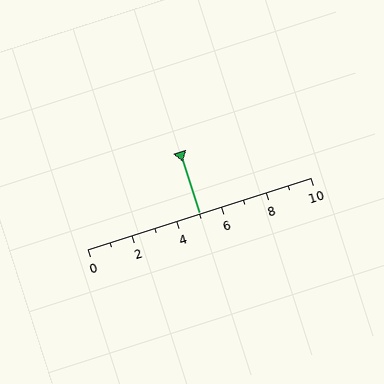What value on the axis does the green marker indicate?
The marker indicates approximately 5.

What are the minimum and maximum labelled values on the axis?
The axis runs from 0 to 10.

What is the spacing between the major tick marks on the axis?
The major ticks are spaced 2 apart.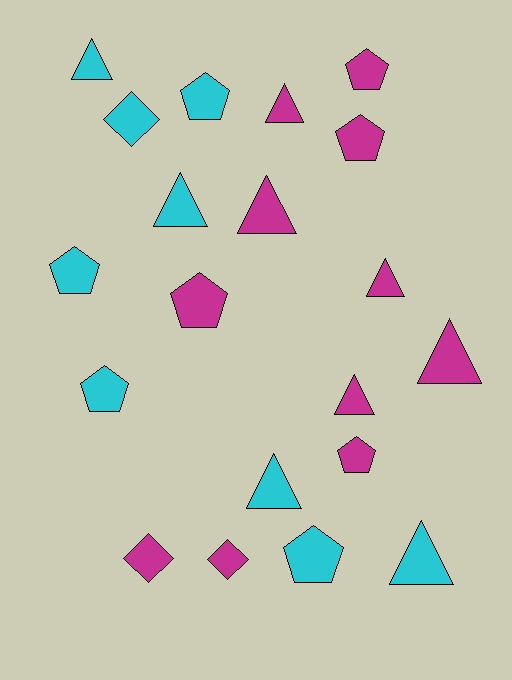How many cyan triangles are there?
There are 4 cyan triangles.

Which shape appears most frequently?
Triangle, with 9 objects.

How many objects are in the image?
There are 20 objects.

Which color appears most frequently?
Magenta, with 11 objects.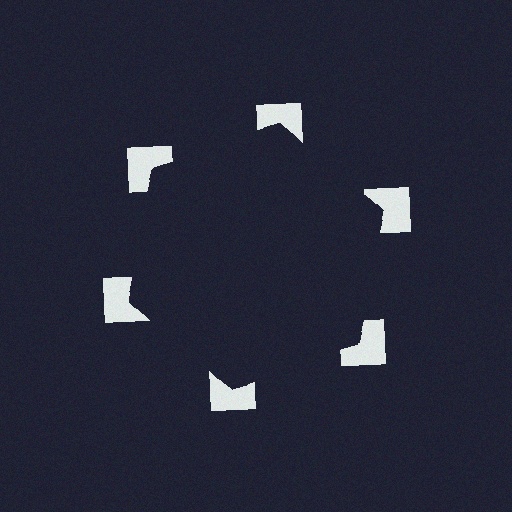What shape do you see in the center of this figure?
An illusory hexagon — its edges are inferred from the aligned wedge cuts in the notched squares, not physically drawn.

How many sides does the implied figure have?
6 sides.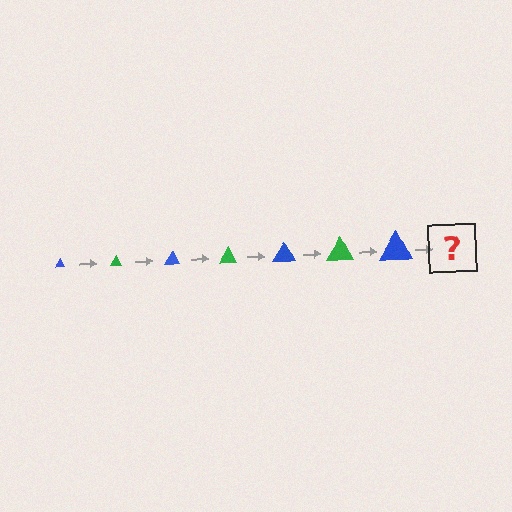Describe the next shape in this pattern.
It should be a green triangle, larger than the previous one.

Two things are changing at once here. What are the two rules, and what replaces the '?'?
The two rules are that the triangle grows larger each step and the color cycles through blue and green. The '?' should be a green triangle, larger than the previous one.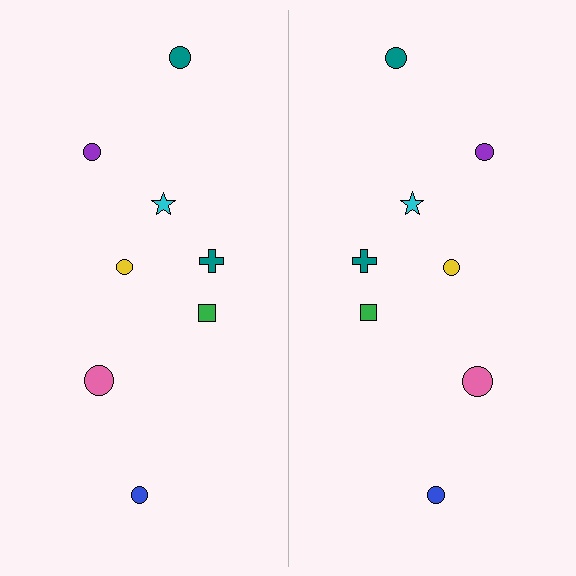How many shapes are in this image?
There are 16 shapes in this image.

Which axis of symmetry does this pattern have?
The pattern has a vertical axis of symmetry running through the center of the image.